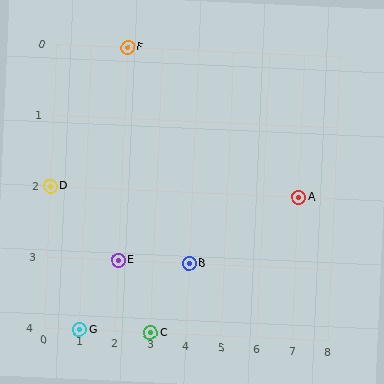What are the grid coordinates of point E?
Point E is at grid coordinates (2, 3).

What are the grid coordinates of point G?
Point G is at grid coordinates (1, 4).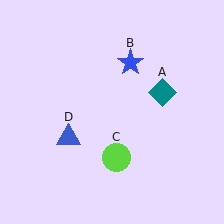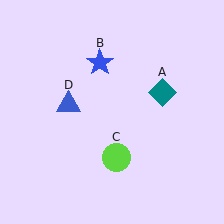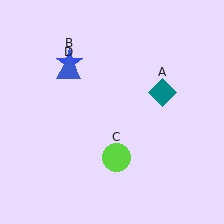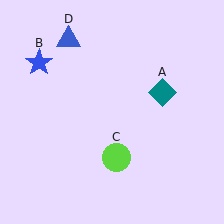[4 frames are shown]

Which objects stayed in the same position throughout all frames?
Teal diamond (object A) and lime circle (object C) remained stationary.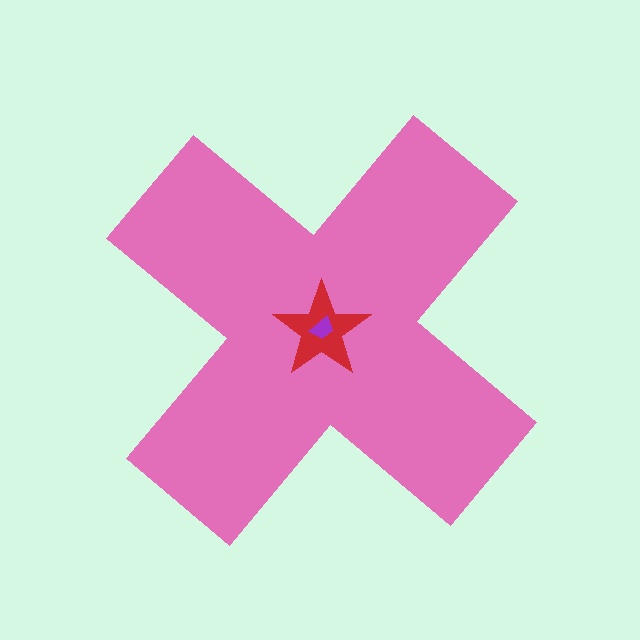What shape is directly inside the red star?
The purple trapezoid.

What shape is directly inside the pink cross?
The red star.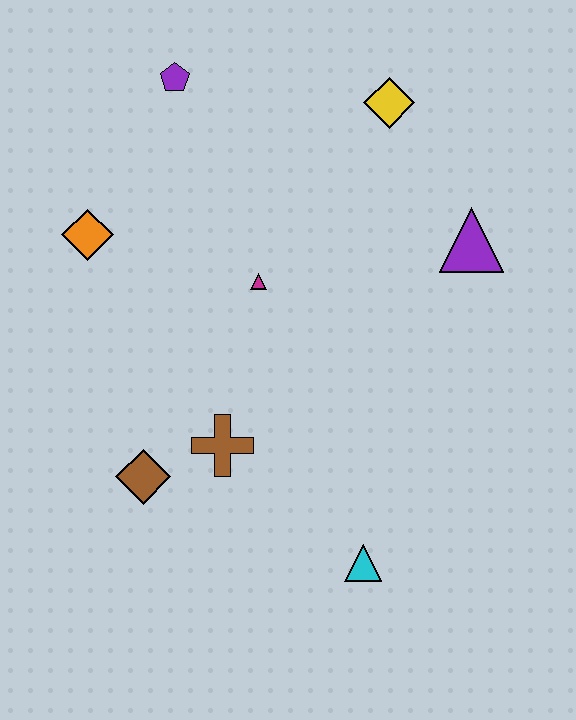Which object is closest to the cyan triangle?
The brown cross is closest to the cyan triangle.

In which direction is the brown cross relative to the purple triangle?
The brown cross is to the left of the purple triangle.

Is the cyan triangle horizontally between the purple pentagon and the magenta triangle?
No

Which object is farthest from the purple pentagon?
The cyan triangle is farthest from the purple pentagon.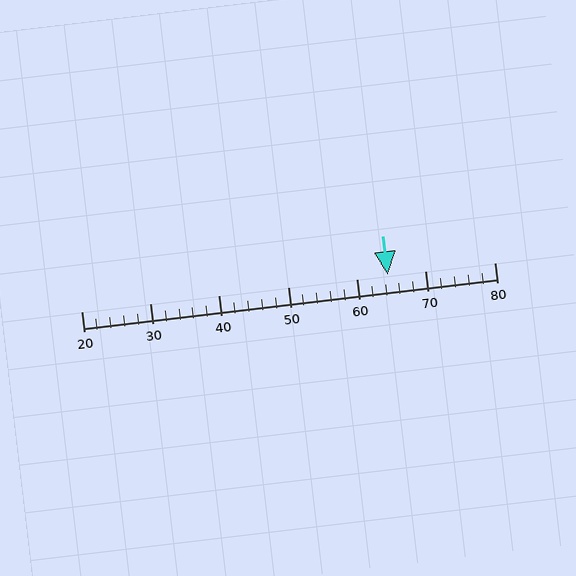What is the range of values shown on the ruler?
The ruler shows values from 20 to 80.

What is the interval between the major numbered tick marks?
The major tick marks are spaced 10 units apart.